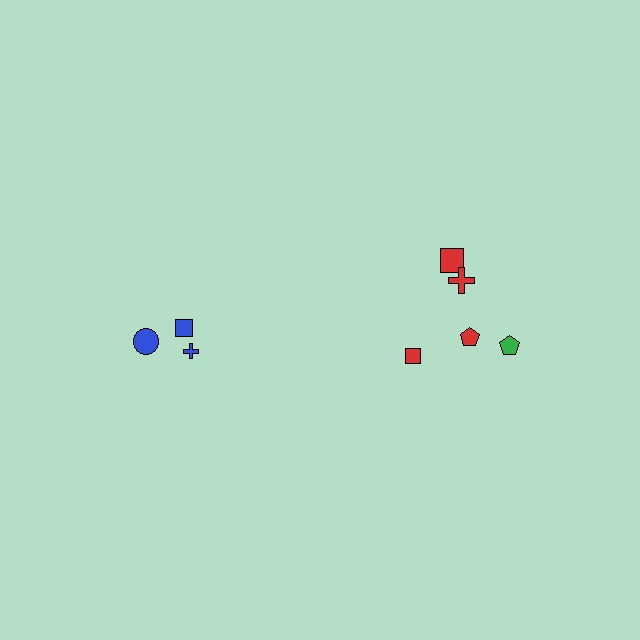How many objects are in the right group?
There are 5 objects.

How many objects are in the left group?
There are 3 objects.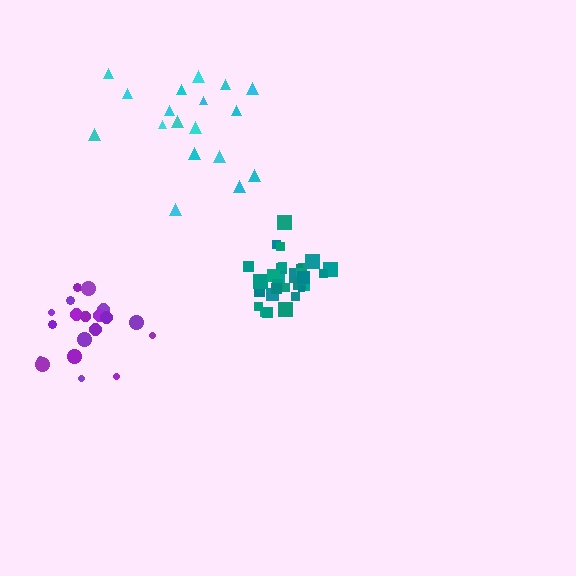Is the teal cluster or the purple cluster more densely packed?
Teal.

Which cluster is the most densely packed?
Teal.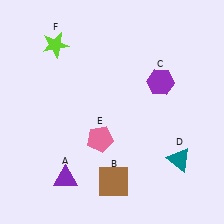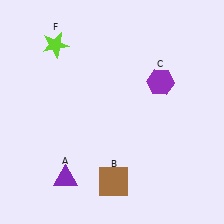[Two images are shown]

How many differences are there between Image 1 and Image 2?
There are 2 differences between the two images.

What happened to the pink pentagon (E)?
The pink pentagon (E) was removed in Image 2. It was in the bottom-left area of Image 1.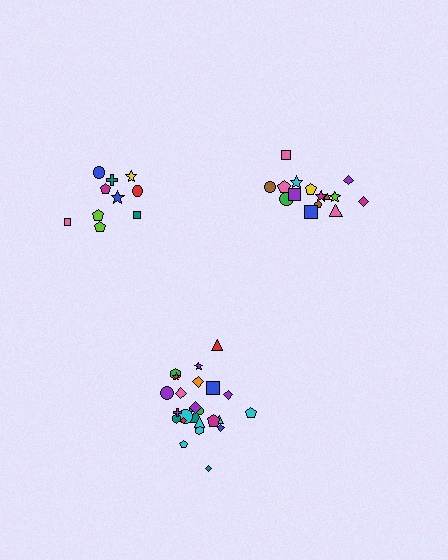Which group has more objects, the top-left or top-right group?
The top-right group.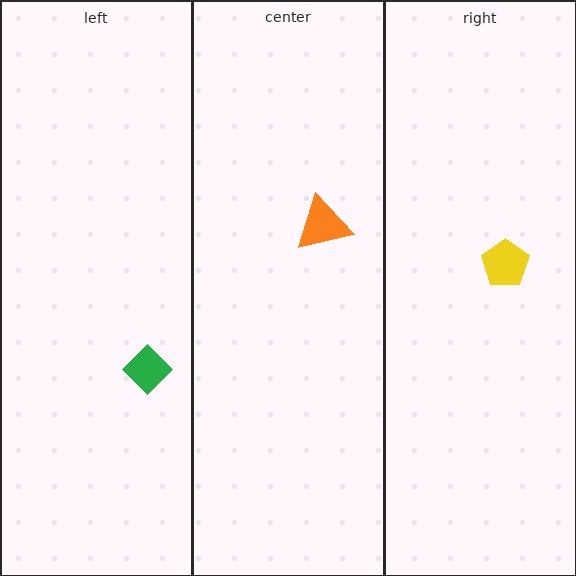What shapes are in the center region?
The orange triangle.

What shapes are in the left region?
The green diamond.